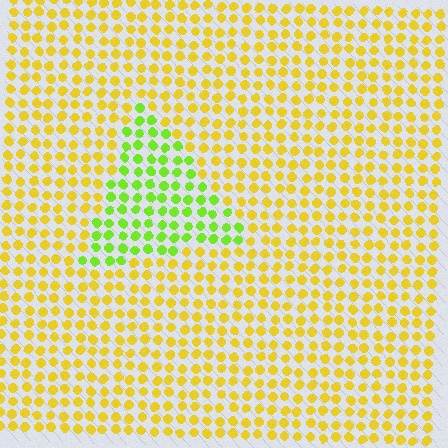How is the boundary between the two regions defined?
The boundary is defined purely by a slight shift in hue (about 46 degrees). Spacing, size, and orientation are identical on both sides.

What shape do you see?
I see a triangle.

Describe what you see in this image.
The image is filled with small yellow elements in a uniform arrangement. A triangle-shaped region is visible where the elements are tinted to a slightly different hue, forming a subtle color boundary.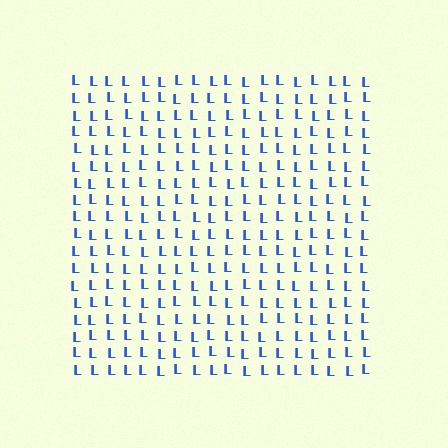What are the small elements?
The small elements are letter L's.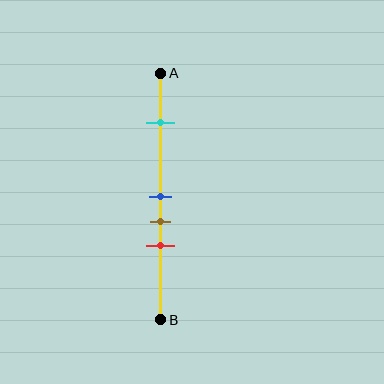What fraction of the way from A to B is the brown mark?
The brown mark is approximately 60% (0.6) of the way from A to B.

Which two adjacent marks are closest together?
The blue and brown marks are the closest adjacent pair.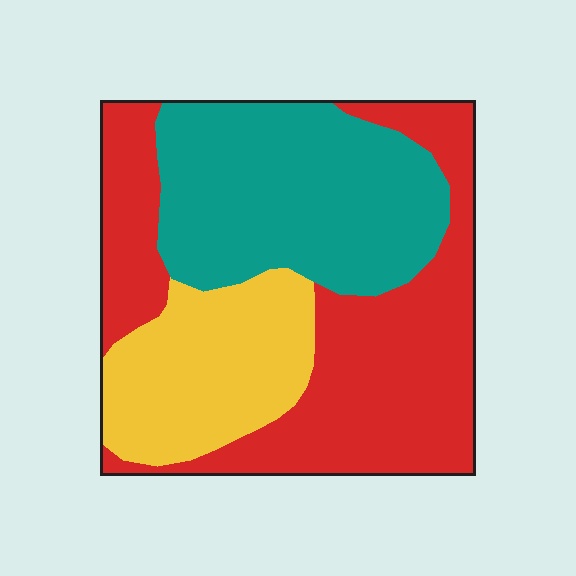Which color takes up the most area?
Red, at roughly 45%.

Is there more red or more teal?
Red.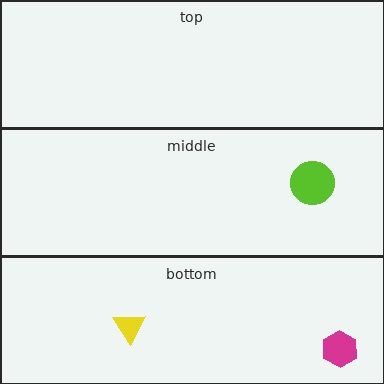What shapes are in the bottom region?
The yellow triangle, the magenta hexagon.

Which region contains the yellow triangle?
The bottom region.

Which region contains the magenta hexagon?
The bottom region.